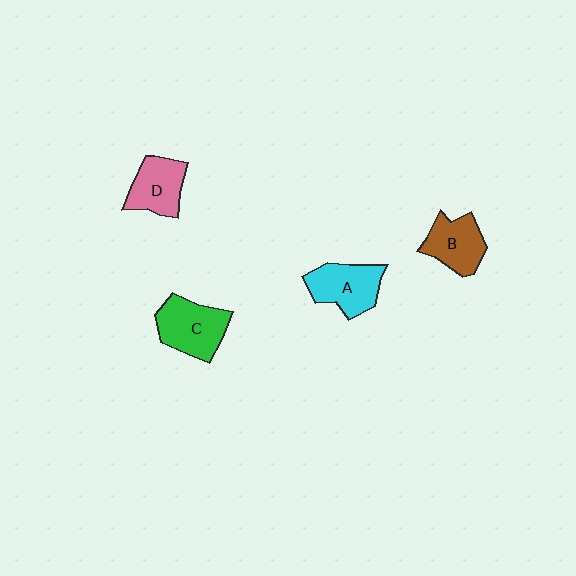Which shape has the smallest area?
Shape D (pink).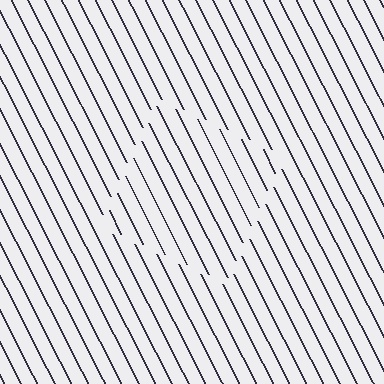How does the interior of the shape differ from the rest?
The interior of the shape contains the same grating, shifted by half a period — the contour is defined by the phase discontinuity where line-ends from the inner and outer gratings abut.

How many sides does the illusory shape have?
4 sides — the line-ends trace a square.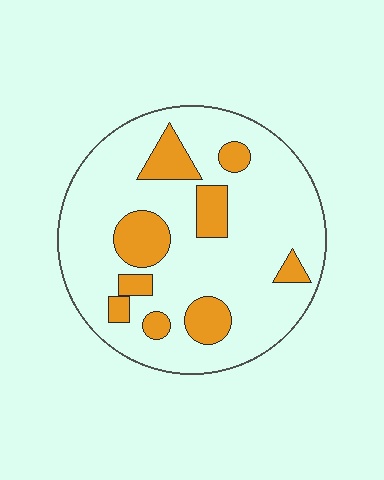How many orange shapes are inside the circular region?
9.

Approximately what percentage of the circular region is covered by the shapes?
Approximately 20%.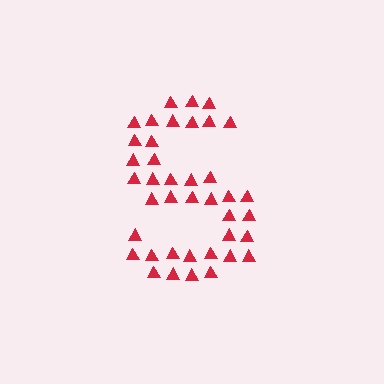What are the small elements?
The small elements are triangles.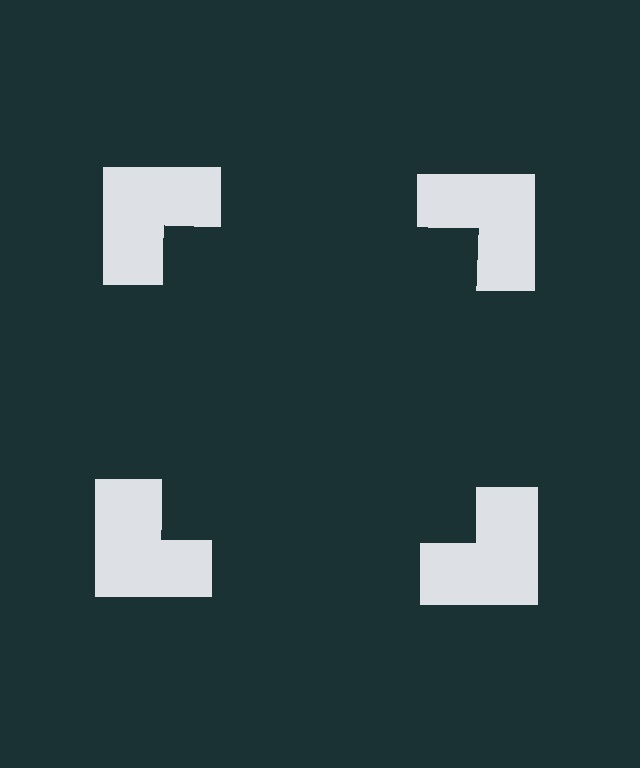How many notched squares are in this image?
There are 4 — one at each vertex of the illusory square.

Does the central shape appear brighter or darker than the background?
It typically appears slightly darker than the background, even though no actual brightness change is drawn.